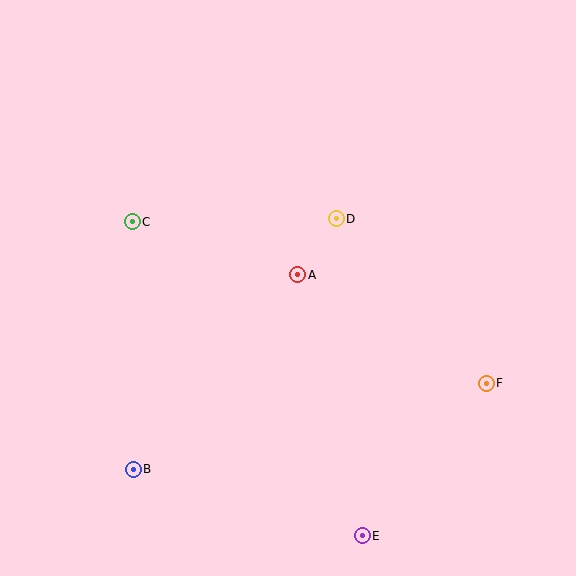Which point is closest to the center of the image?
Point A at (298, 275) is closest to the center.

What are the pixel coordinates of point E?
Point E is at (362, 536).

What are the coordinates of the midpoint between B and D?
The midpoint between B and D is at (235, 344).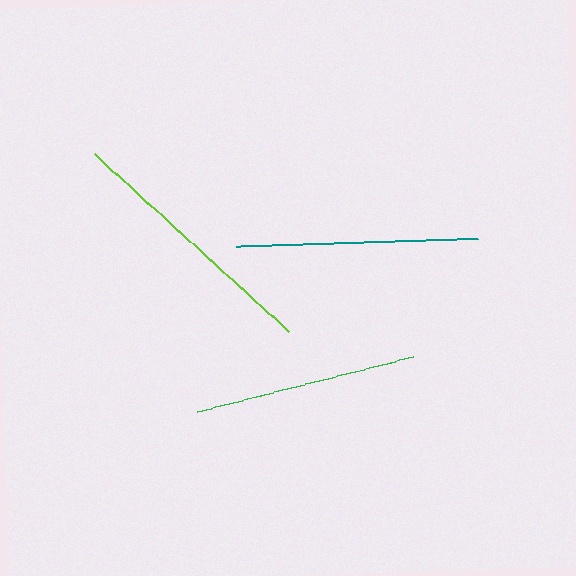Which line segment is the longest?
The lime line is the longest at approximately 264 pixels.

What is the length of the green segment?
The green segment is approximately 224 pixels long.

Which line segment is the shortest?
The green line is the shortest at approximately 224 pixels.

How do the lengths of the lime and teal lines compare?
The lime and teal lines are approximately the same length.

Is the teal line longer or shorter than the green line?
The teal line is longer than the green line.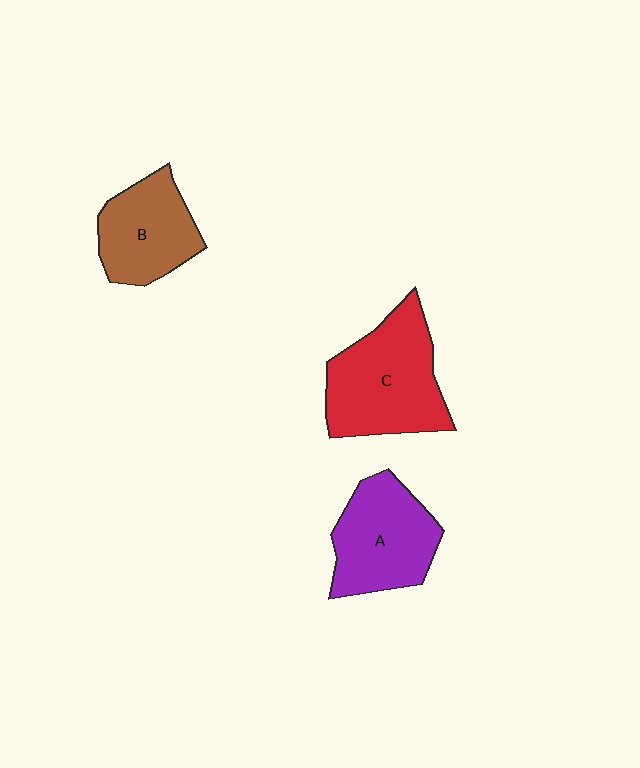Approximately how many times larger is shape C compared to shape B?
Approximately 1.4 times.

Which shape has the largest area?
Shape C (red).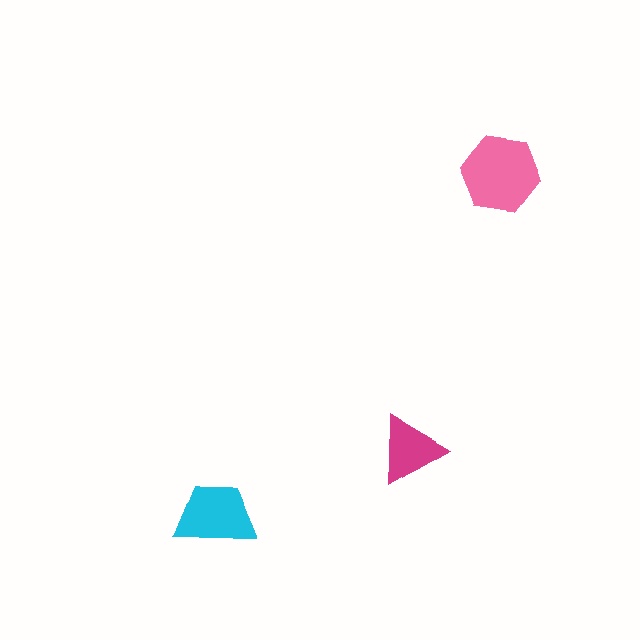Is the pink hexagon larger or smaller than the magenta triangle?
Larger.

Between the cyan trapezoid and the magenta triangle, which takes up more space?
The cyan trapezoid.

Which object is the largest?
The pink hexagon.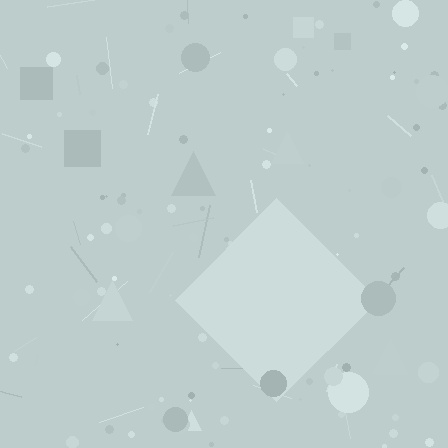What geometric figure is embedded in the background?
A diamond is embedded in the background.